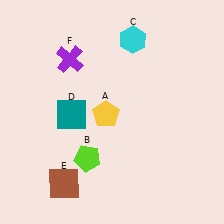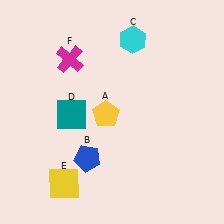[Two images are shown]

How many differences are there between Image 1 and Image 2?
There are 3 differences between the two images.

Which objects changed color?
B changed from lime to blue. E changed from brown to yellow. F changed from purple to magenta.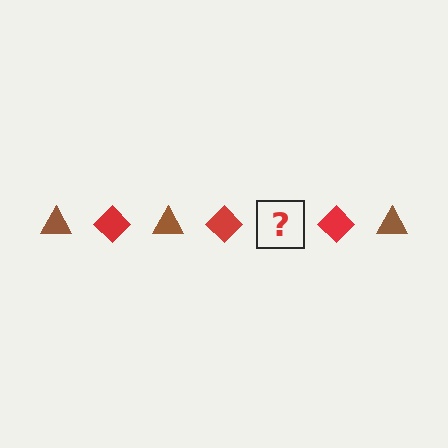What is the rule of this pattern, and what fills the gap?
The rule is that the pattern alternates between brown triangle and red diamond. The gap should be filled with a brown triangle.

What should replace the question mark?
The question mark should be replaced with a brown triangle.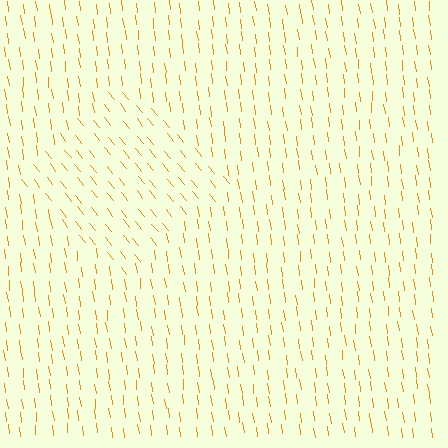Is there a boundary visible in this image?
Yes, there is a texture boundary formed by a change in line orientation.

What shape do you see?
I see a diamond.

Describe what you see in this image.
The image is filled with small orange line segments. A diamond region in the image has lines oriented differently from the surrounding lines, creating a visible texture boundary.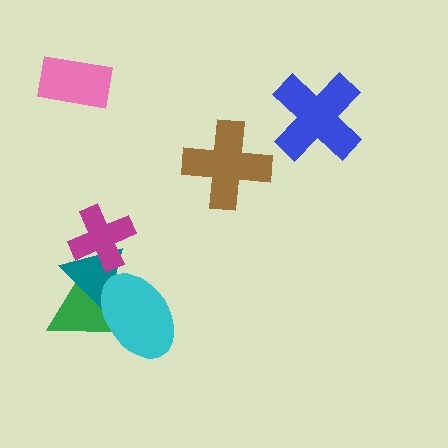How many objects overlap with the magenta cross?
1 object overlaps with the magenta cross.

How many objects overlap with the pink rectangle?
0 objects overlap with the pink rectangle.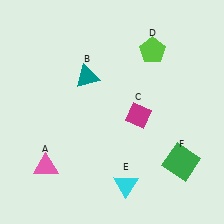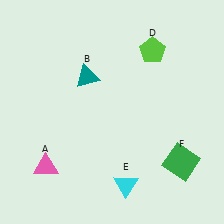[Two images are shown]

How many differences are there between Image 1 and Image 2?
There is 1 difference between the two images.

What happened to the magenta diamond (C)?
The magenta diamond (C) was removed in Image 2. It was in the bottom-right area of Image 1.